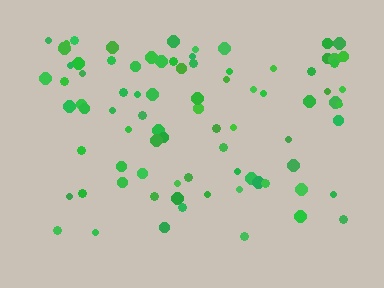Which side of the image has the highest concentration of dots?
The top.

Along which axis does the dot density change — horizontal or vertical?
Vertical.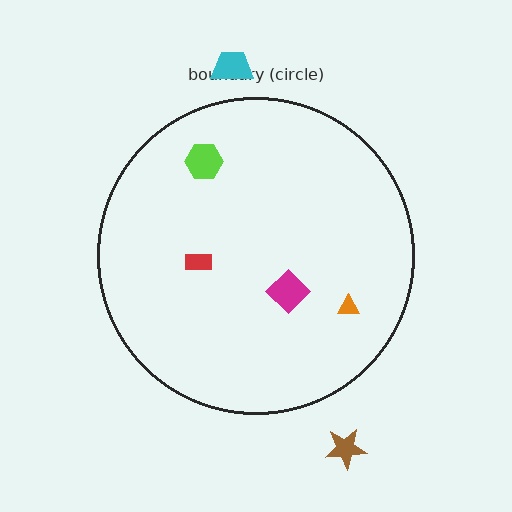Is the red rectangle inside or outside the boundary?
Inside.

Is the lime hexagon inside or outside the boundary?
Inside.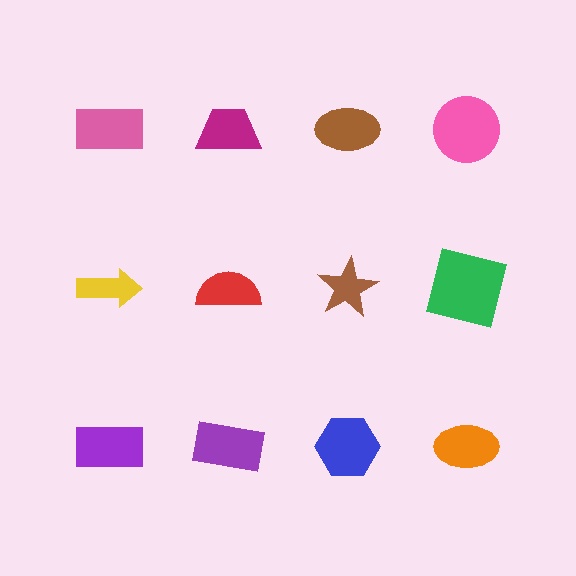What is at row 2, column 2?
A red semicircle.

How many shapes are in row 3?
4 shapes.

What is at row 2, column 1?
A yellow arrow.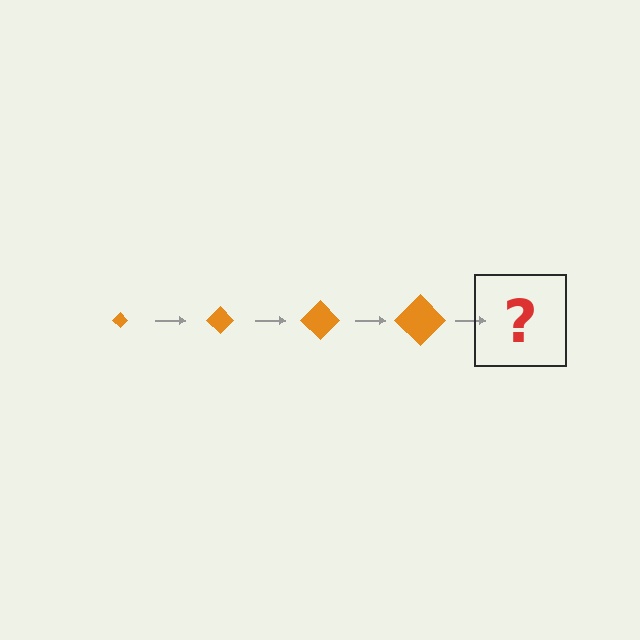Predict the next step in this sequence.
The next step is an orange diamond, larger than the previous one.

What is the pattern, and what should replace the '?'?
The pattern is that the diamond gets progressively larger each step. The '?' should be an orange diamond, larger than the previous one.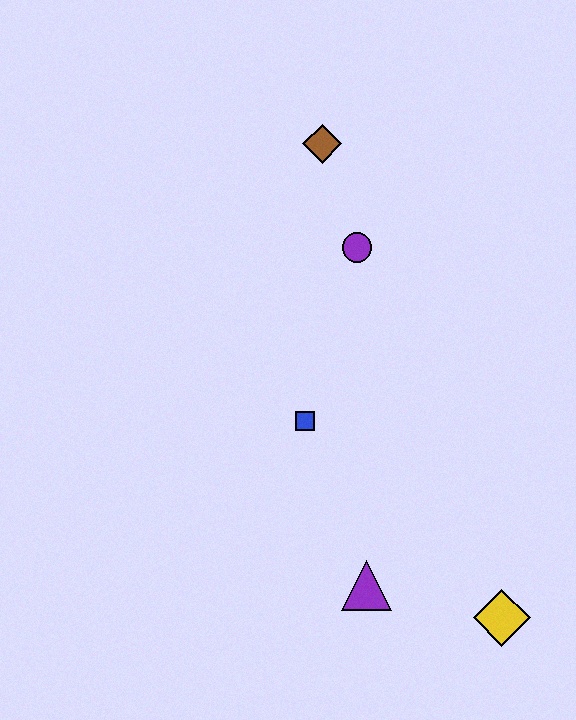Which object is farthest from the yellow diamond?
The brown diamond is farthest from the yellow diamond.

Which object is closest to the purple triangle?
The yellow diamond is closest to the purple triangle.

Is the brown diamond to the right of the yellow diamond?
No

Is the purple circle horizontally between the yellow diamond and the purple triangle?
No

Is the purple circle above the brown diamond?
No